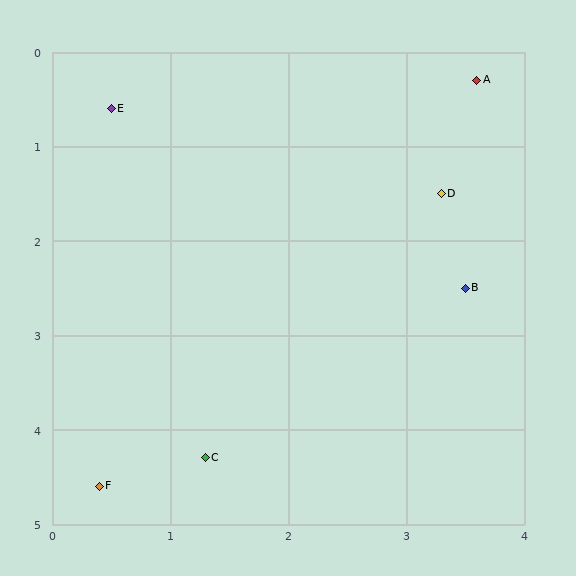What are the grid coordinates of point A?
Point A is at approximately (3.6, 0.3).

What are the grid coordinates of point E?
Point E is at approximately (0.5, 0.6).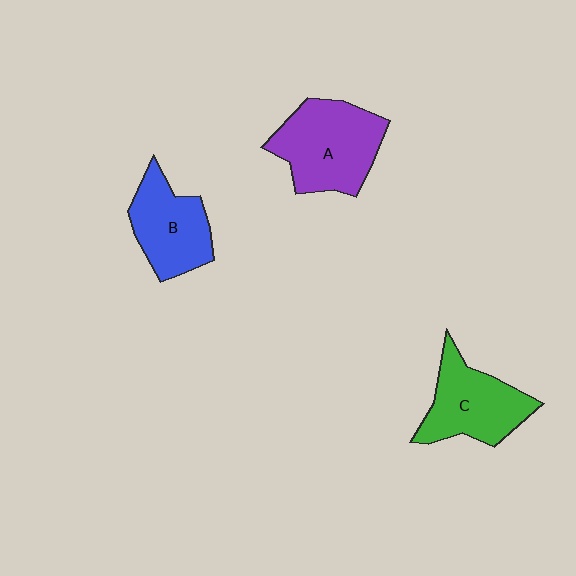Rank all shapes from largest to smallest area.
From largest to smallest: A (purple), C (green), B (blue).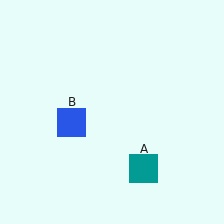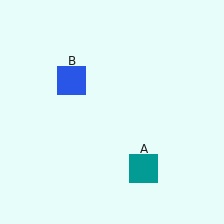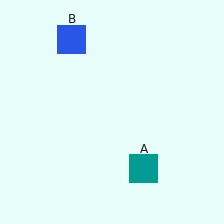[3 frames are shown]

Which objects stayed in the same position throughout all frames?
Teal square (object A) remained stationary.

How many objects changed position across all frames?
1 object changed position: blue square (object B).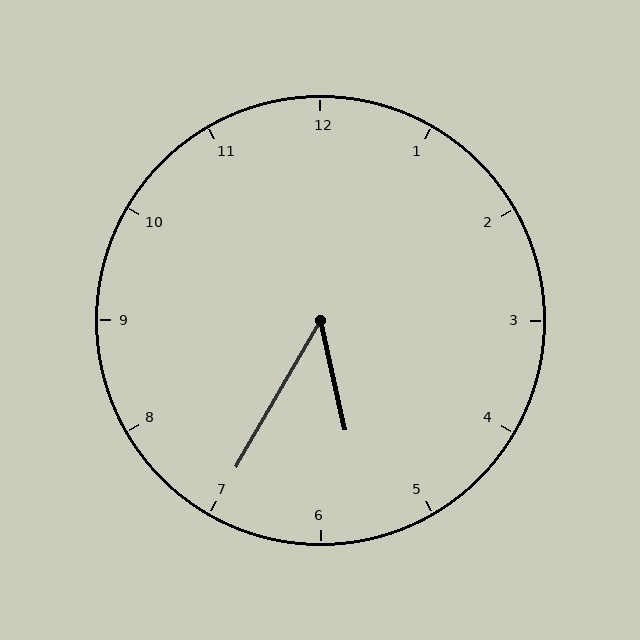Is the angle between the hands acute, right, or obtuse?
It is acute.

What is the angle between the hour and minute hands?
Approximately 42 degrees.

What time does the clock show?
5:35.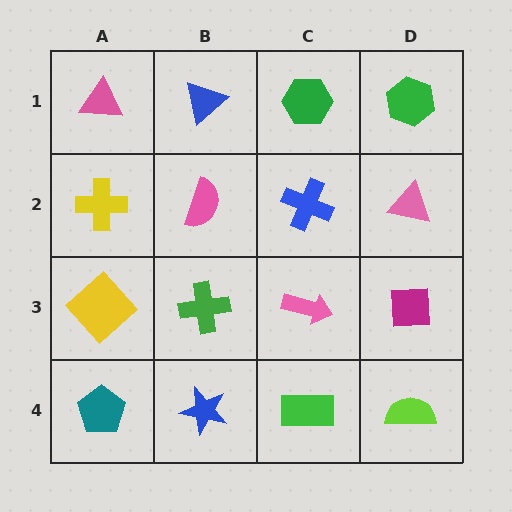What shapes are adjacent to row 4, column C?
A pink arrow (row 3, column C), a blue star (row 4, column B), a lime semicircle (row 4, column D).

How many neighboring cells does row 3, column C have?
4.